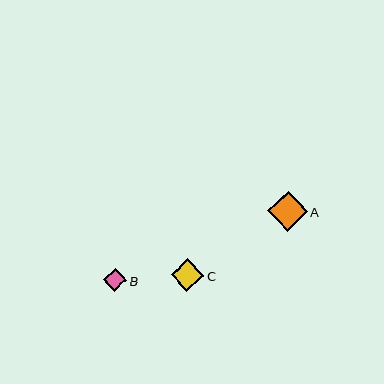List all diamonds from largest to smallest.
From largest to smallest: A, C, B.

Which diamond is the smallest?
Diamond B is the smallest with a size of approximately 23 pixels.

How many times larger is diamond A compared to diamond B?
Diamond A is approximately 1.7 times the size of diamond B.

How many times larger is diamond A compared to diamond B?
Diamond A is approximately 1.7 times the size of diamond B.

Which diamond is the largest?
Diamond A is the largest with a size of approximately 40 pixels.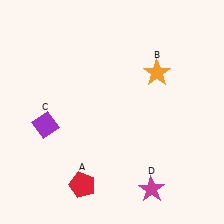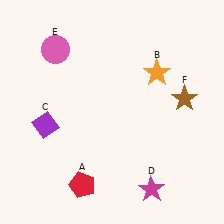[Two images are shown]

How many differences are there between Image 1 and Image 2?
There are 2 differences between the two images.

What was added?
A pink circle (E), a brown star (F) were added in Image 2.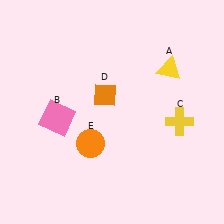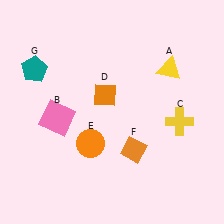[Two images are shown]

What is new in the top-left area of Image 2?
A teal pentagon (G) was added in the top-left area of Image 2.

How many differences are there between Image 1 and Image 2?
There are 2 differences between the two images.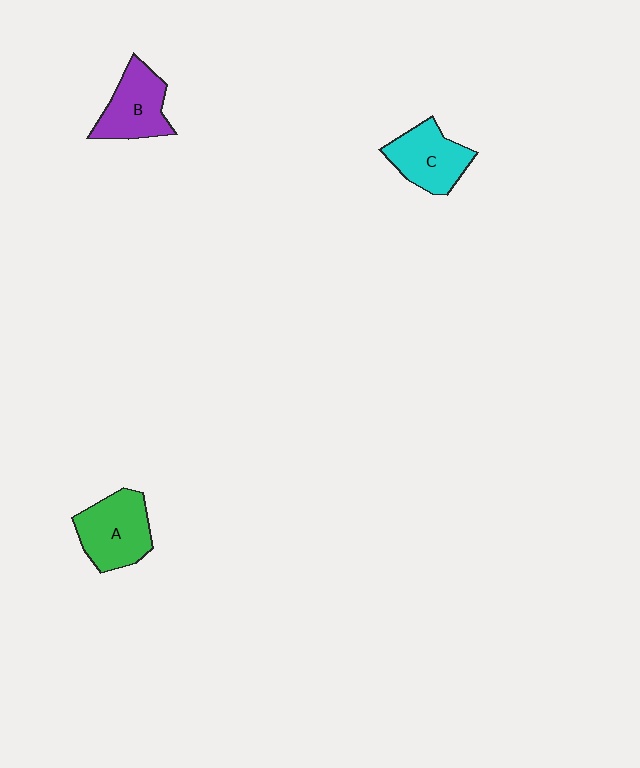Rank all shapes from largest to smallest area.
From largest to smallest: A (green), B (purple), C (cyan).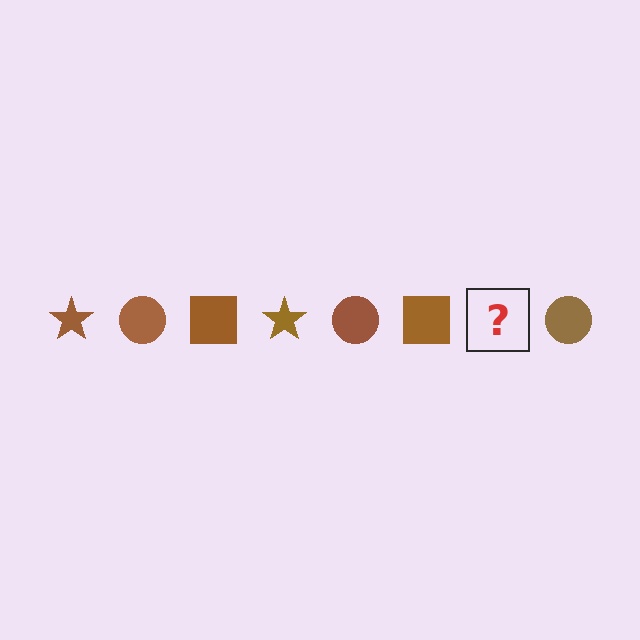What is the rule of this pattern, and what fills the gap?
The rule is that the pattern cycles through star, circle, square shapes in brown. The gap should be filled with a brown star.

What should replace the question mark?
The question mark should be replaced with a brown star.